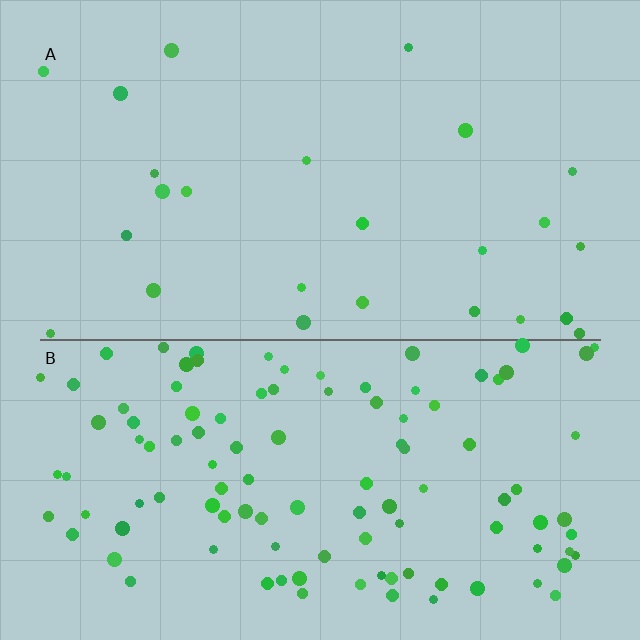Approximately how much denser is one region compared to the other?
Approximately 4.5× — region B over region A.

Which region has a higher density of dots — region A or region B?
B (the bottom).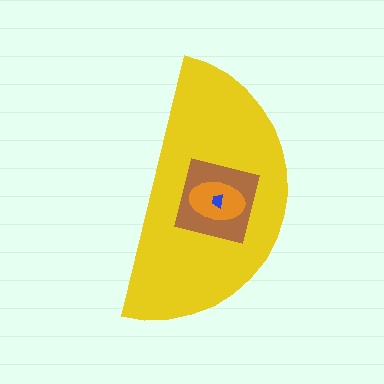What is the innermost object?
The blue trapezoid.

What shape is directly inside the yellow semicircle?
The brown square.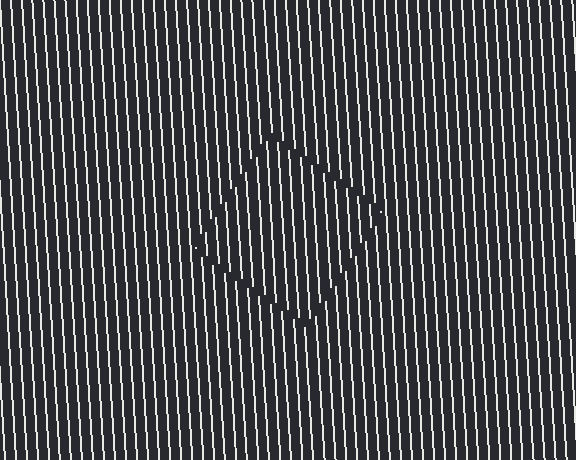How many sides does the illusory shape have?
4 sides — the line-ends trace a square.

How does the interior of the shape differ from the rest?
The interior of the shape contains the same grating, shifted by half a period — the contour is defined by the phase discontinuity where line-ends from the inner and outer gratings abut.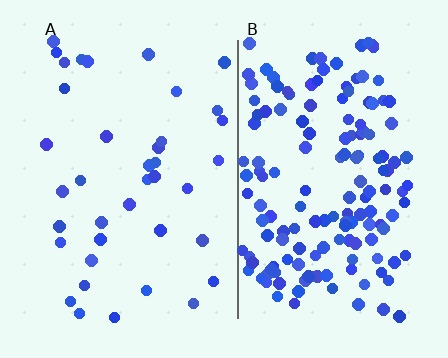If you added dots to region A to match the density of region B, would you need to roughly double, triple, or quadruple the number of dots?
Approximately quadruple.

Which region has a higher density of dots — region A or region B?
B (the right).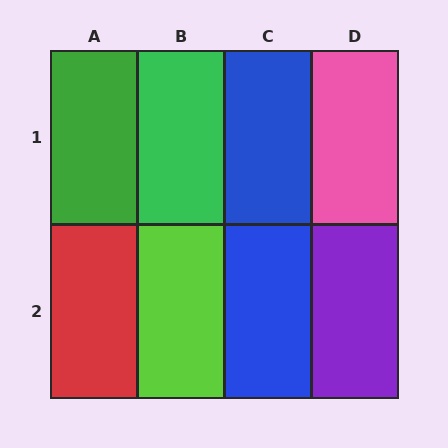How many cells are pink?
1 cell is pink.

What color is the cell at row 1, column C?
Blue.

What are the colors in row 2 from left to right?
Red, lime, blue, purple.